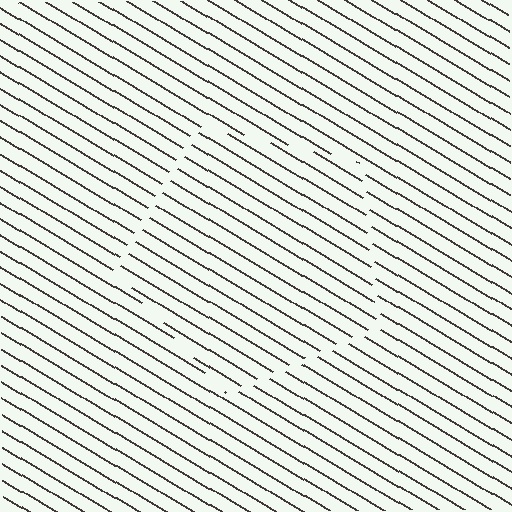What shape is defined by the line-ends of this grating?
An illusory pentagon. The interior of the shape contains the same grating, shifted by half a period — the contour is defined by the phase discontinuity where line-ends from the inner and outer gratings abut.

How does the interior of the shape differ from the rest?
The interior of the shape contains the same grating, shifted by half a period — the contour is defined by the phase discontinuity where line-ends from the inner and outer gratings abut.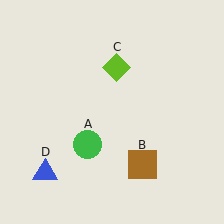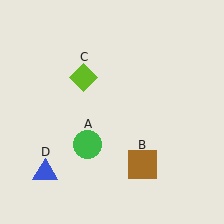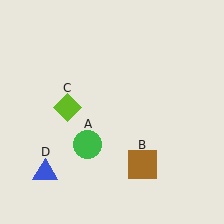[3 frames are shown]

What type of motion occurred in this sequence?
The lime diamond (object C) rotated counterclockwise around the center of the scene.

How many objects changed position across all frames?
1 object changed position: lime diamond (object C).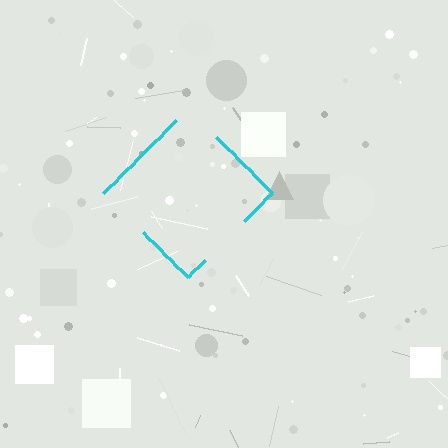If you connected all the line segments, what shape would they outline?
They would outline a diamond.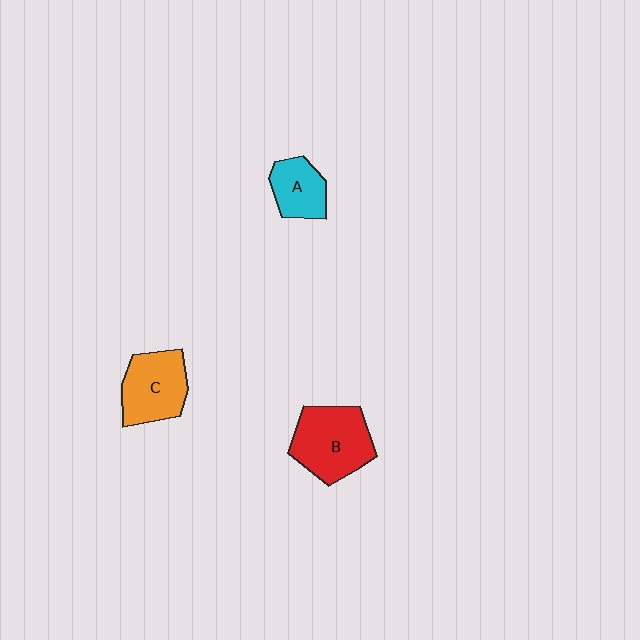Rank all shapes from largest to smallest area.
From largest to smallest: B (red), C (orange), A (cyan).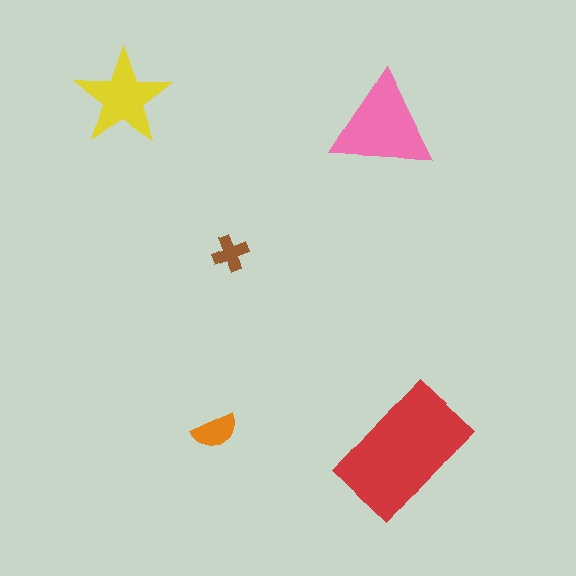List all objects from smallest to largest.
The brown cross, the orange semicircle, the yellow star, the pink triangle, the red rectangle.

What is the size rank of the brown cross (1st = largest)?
5th.